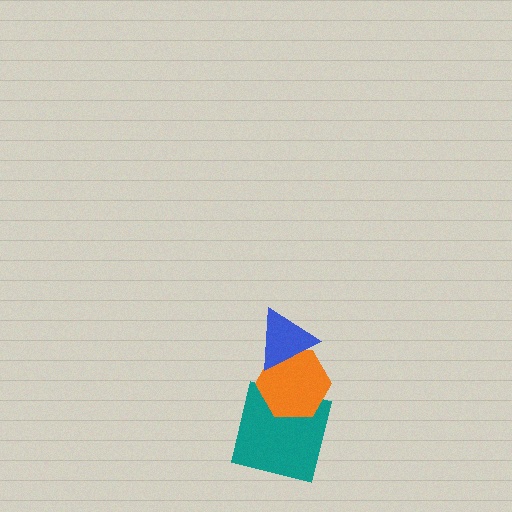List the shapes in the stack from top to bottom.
From top to bottom: the blue triangle, the orange hexagon, the teal square.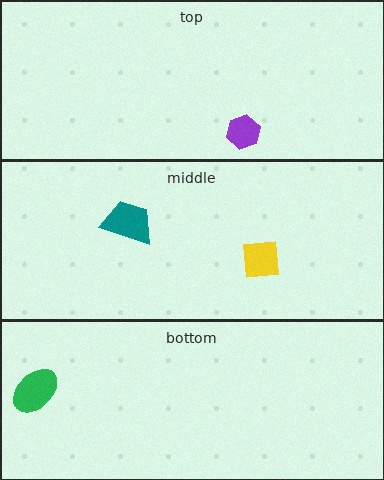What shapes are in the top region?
The purple hexagon.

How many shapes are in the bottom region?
1.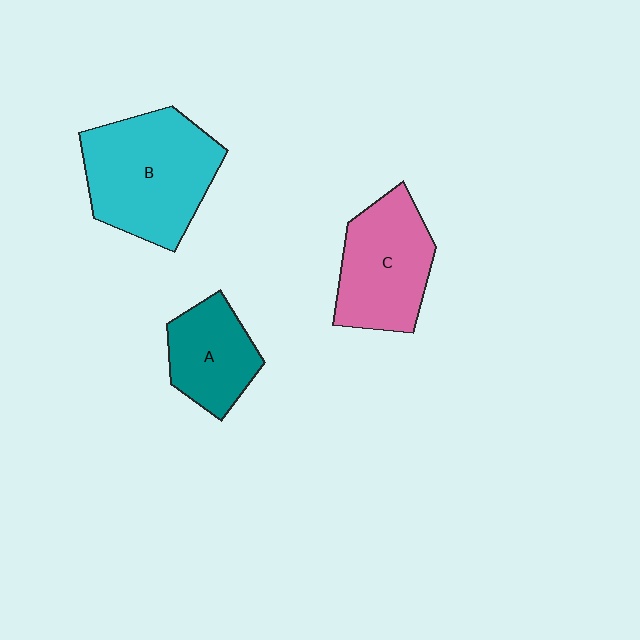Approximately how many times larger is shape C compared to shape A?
Approximately 1.4 times.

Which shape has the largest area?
Shape B (cyan).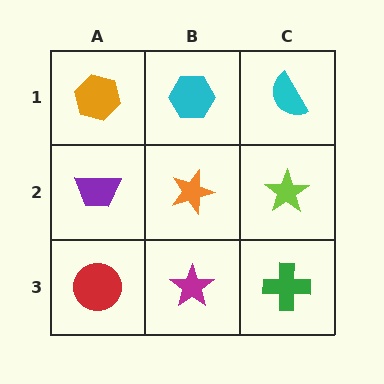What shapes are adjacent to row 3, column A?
A purple trapezoid (row 2, column A), a magenta star (row 3, column B).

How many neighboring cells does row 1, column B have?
3.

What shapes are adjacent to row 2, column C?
A cyan semicircle (row 1, column C), a green cross (row 3, column C), an orange star (row 2, column B).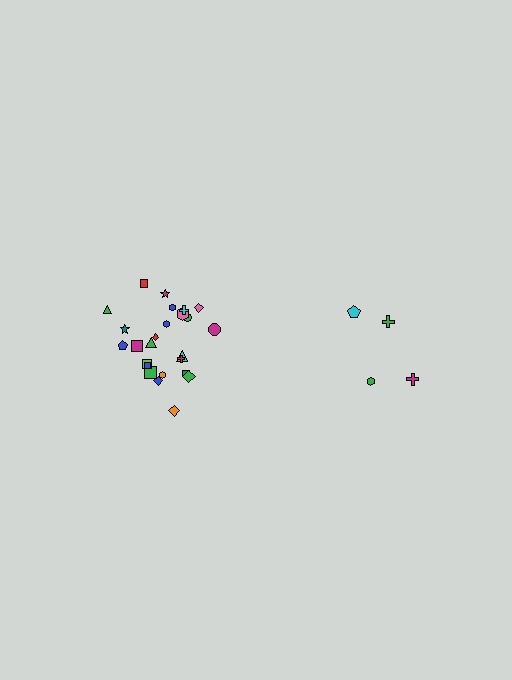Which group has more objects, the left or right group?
The left group.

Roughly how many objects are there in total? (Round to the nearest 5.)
Roughly 30 objects in total.